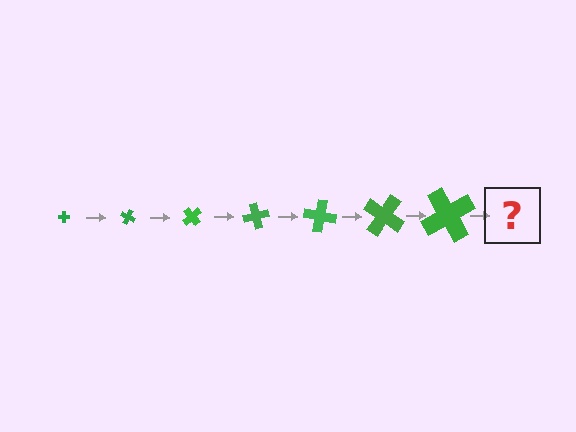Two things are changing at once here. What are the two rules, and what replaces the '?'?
The two rules are that the cross grows larger each step and it rotates 25 degrees each step. The '?' should be a cross, larger than the previous one and rotated 175 degrees from the start.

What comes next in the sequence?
The next element should be a cross, larger than the previous one and rotated 175 degrees from the start.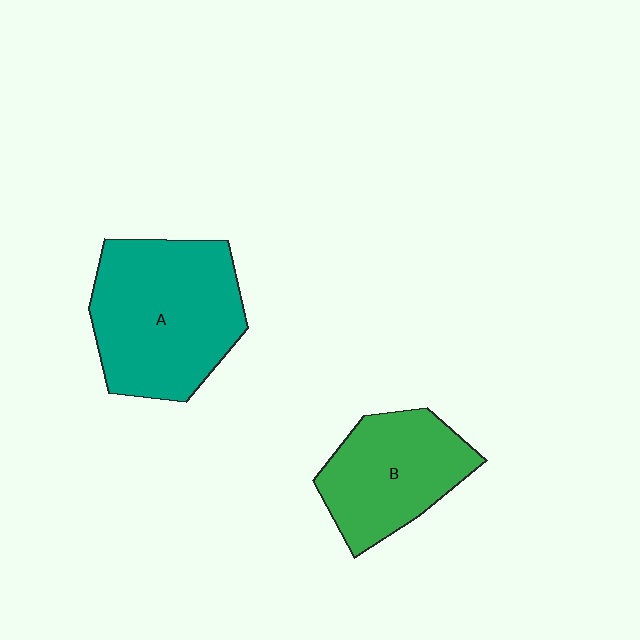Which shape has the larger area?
Shape A (teal).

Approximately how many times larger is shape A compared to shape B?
Approximately 1.4 times.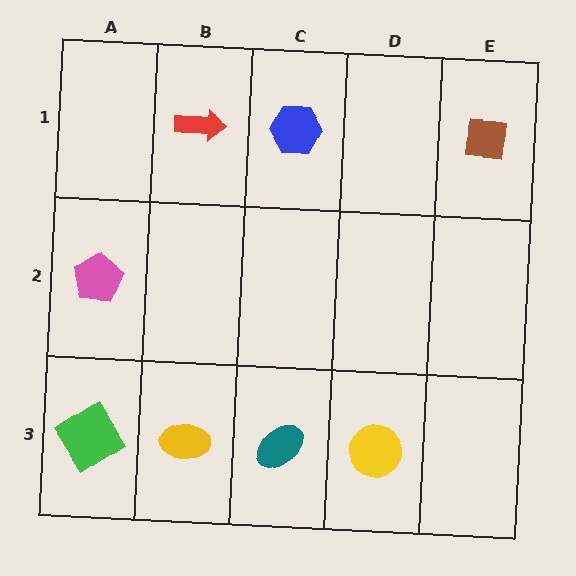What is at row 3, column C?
A teal ellipse.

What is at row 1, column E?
A brown square.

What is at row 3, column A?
A green diamond.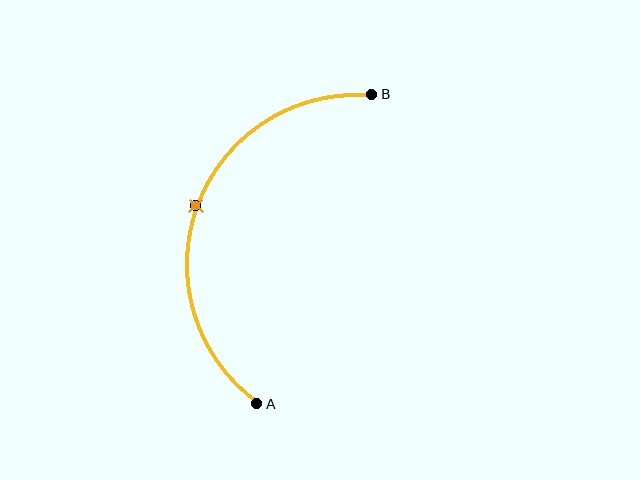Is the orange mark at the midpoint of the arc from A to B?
Yes. The orange mark lies on the arc at equal arc-length from both A and B — it is the arc midpoint.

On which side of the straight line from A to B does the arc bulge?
The arc bulges to the left of the straight line connecting A and B.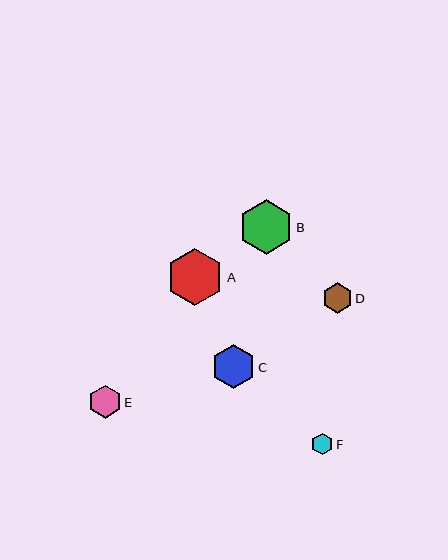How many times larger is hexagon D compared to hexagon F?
Hexagon D is approximately 1.4 times the size of hexagon F.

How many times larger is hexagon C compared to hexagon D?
Hexagon C is approximately 1.4 times the size of hexagon D.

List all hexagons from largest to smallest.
From largest to smallest: A, B, C, E, D, F.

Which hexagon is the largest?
Hexagon A is the largest with a size of approximately 57 pixels.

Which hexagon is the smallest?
Hexagon F is the smallest with a size of approximately 21 pixels.